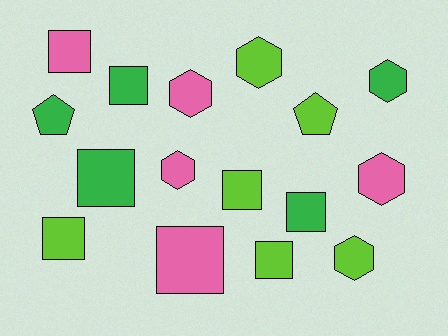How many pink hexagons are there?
There are 3 pink hexagons.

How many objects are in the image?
There are 16 objects.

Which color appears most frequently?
Lime, with 6 objects.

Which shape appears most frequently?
Square, with 8 objects.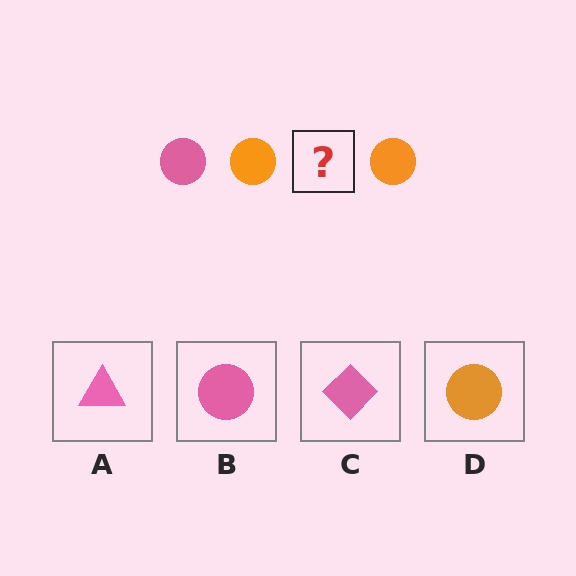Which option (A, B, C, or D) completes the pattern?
B.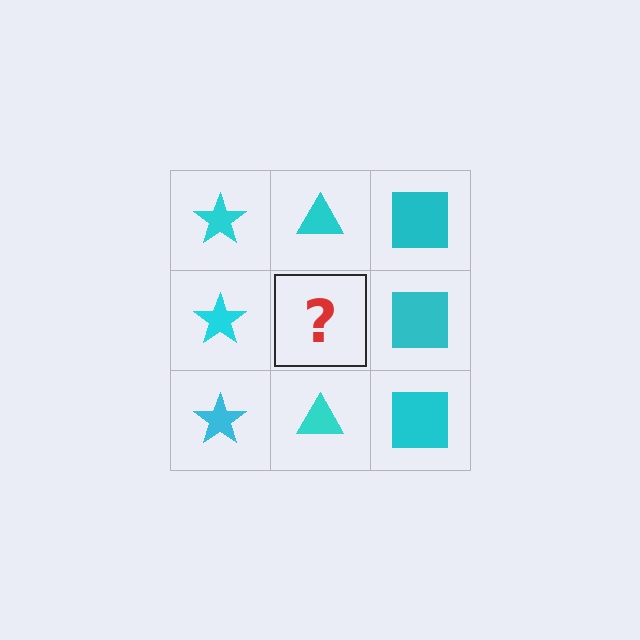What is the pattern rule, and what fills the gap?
The rule is that each column has a consistent shape. The gap should be filled with a cyan triangle.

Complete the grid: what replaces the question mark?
The question mark should be replaced with a cyan triangle.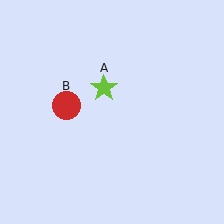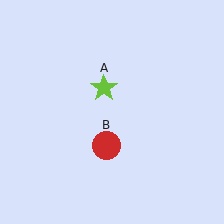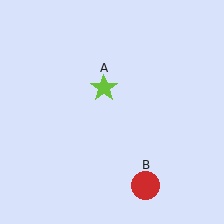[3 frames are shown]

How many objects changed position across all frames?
1 object changed position: red circle (object B).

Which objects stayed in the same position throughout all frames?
Lime star (object A) remained stationary.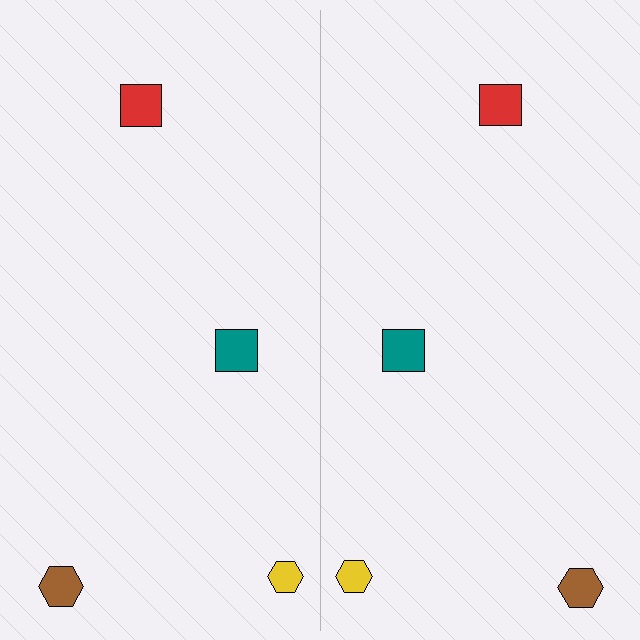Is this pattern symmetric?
Yes, this pattern has bilateral (reflection) symmetry.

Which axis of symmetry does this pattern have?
The pattern has a vertical axis of symmetry running through the center of the image.